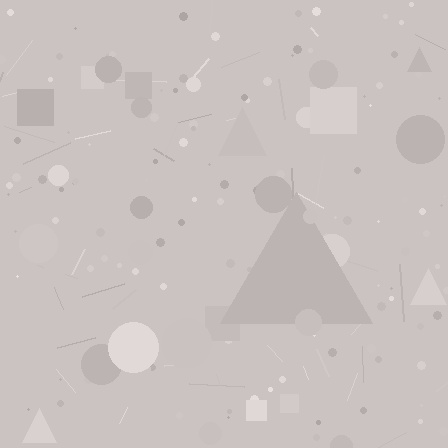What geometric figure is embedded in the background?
A triangle is embedded in the background.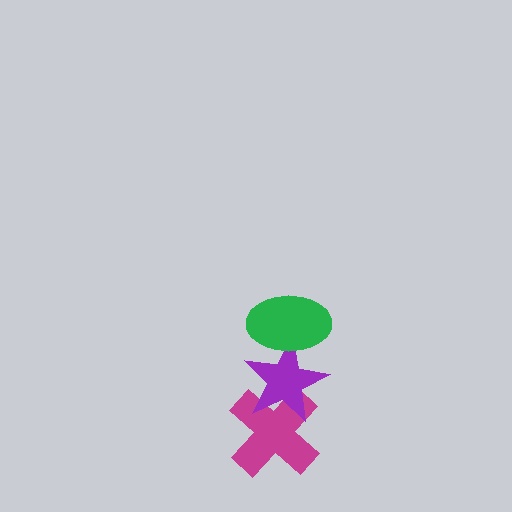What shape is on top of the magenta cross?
The purple star is on top of the magenta cross.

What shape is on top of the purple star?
The green ellipse is on top of the purple star.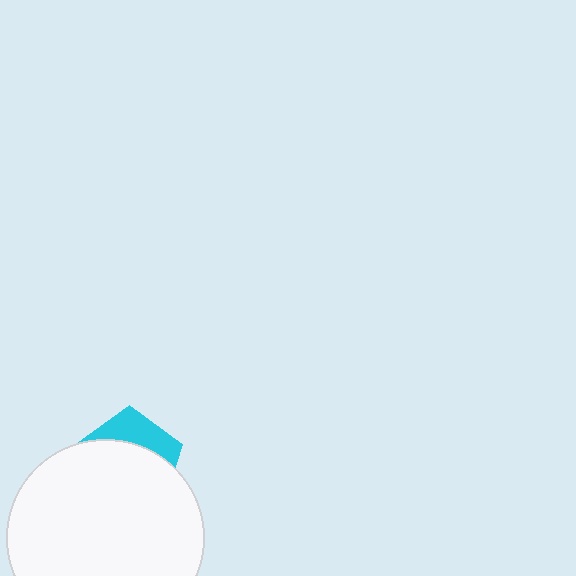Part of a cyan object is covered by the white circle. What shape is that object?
It is a pentagon.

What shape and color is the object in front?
The object in front is a white circle.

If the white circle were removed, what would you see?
You would see the complete cyan pentagon.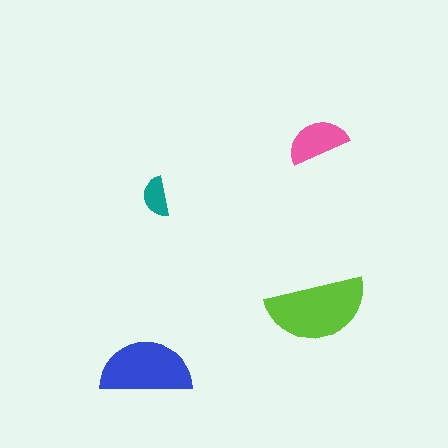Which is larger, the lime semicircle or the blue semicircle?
The lime one.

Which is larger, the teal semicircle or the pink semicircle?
The pink one.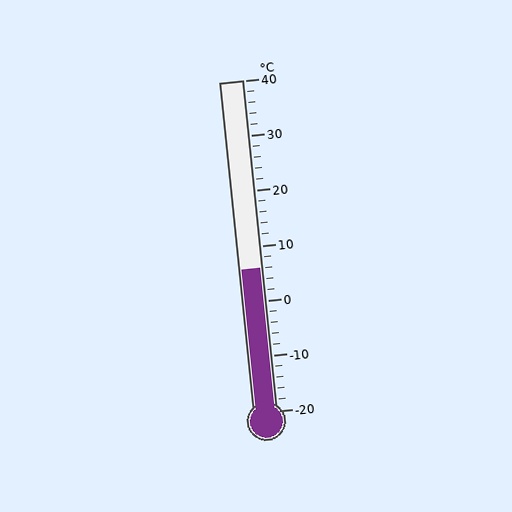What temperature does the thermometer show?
The thermometer shows approximately 6°C.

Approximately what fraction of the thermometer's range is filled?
The thermometer is filled to approximately 45% of its range.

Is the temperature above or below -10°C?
The temperature is above -10°C.